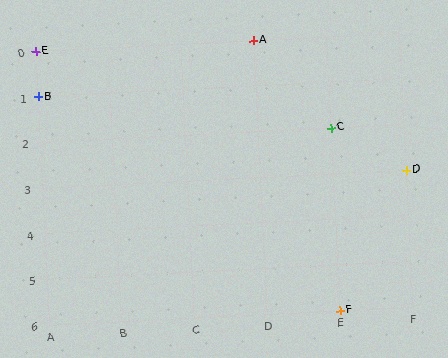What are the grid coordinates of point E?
Point E is at grid coordinates (A, 0).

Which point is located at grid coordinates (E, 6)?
Point F is at (E, 6).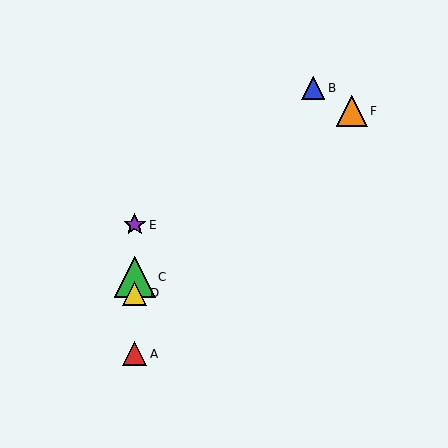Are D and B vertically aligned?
No, D is at x≈135 and B is at x≈313.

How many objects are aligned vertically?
4 objects (A, C, D, E) are aligned vertically.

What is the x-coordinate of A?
Object A is at x≈135.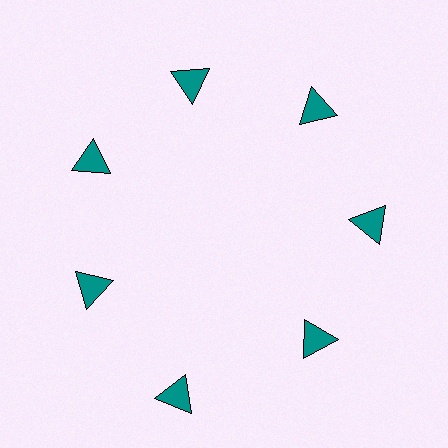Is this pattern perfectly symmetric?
No. The 7 teal triangles are arranged in a ring, but one element near the 6 o'clock position is pushed outward from the center, breaking the 7-fold rotational symmetry.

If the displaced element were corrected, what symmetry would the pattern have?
It would have 7-fold rotational symmetry — the pattern would map onto itself every 51 degrees.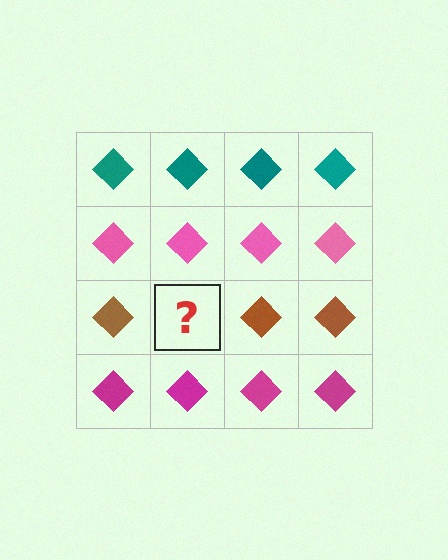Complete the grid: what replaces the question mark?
The question mark should be replaced with a brown diamond.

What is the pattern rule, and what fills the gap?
The rule is that each row has a consistent color. The gap should be filled with a brown diamond.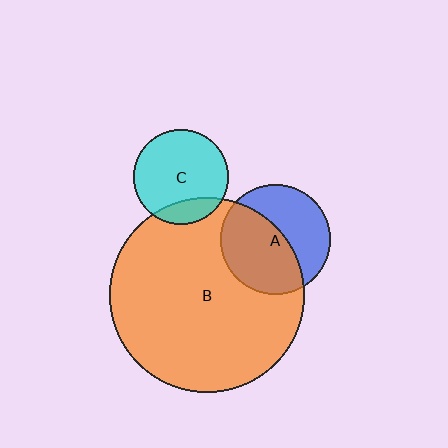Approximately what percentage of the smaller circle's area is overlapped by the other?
Approximately 15%.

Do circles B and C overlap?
Yes.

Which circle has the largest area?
Circle B (orange).